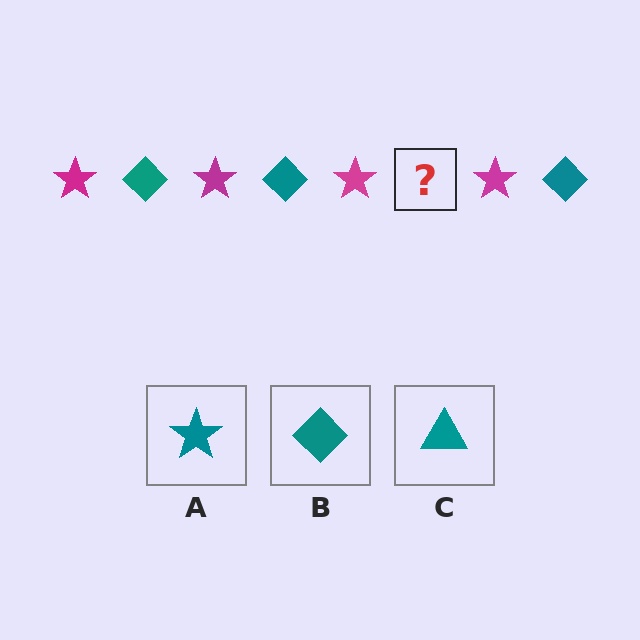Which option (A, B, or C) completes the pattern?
B.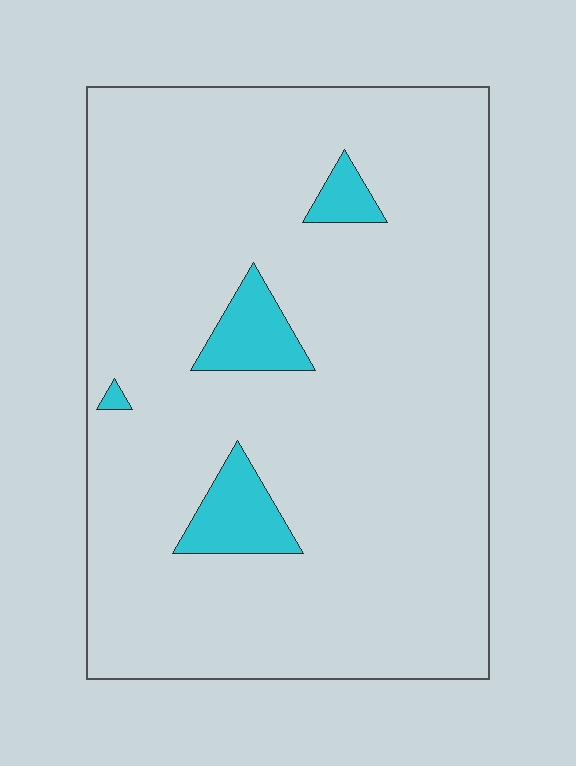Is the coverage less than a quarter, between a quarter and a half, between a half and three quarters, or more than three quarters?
Less than a quarter.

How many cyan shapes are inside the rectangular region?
4.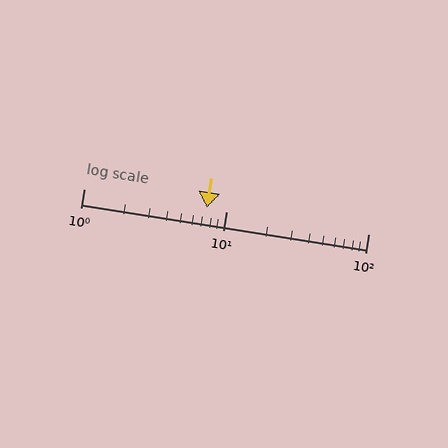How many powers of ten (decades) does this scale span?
The scale spans 2 decades, from 1 to 100.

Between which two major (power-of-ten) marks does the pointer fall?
The pointer is between 1 and 10.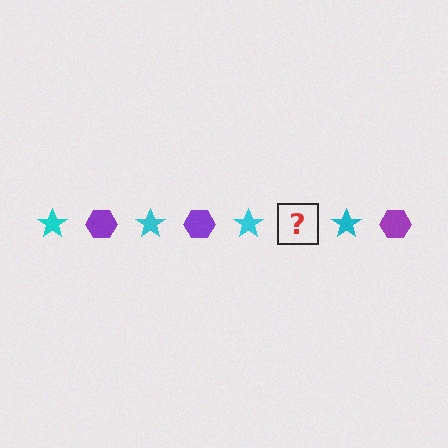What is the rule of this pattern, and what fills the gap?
The rule is that the pattern alternates between cyan star and purple hexagon. The gap should be filled with a purple hexagon.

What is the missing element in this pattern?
The missing element is a purple hexagon.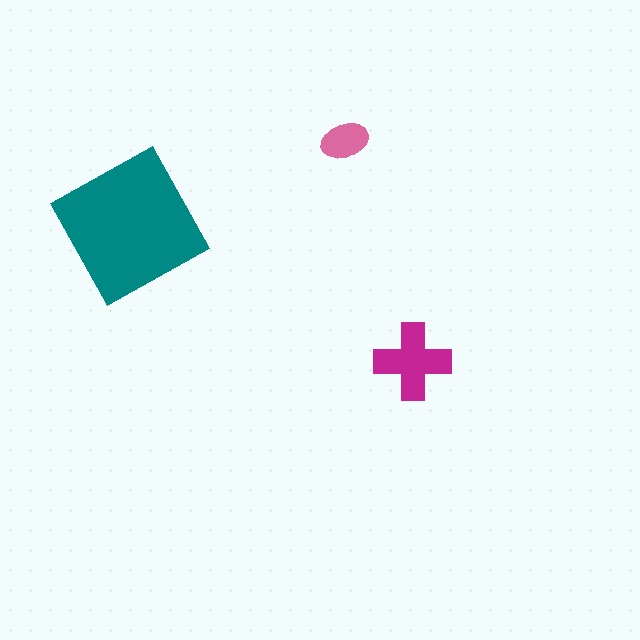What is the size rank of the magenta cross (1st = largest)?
2nd.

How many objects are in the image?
There are 3 objects in the image.